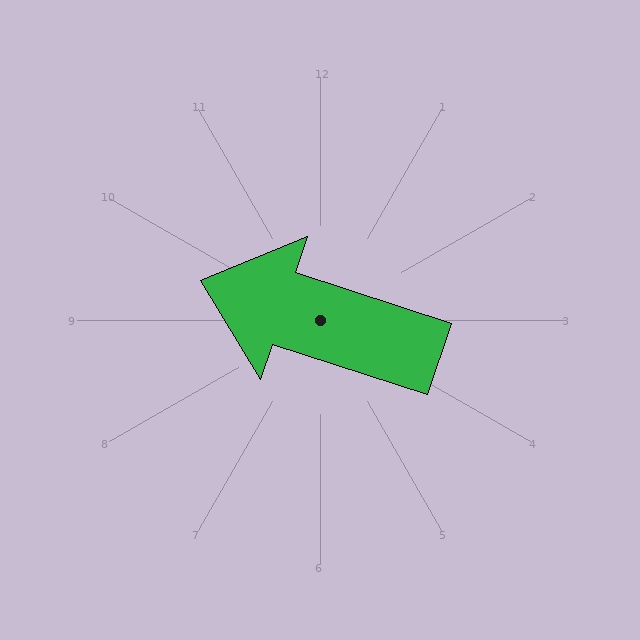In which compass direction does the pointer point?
West.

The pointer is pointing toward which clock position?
Roughly 10 o'clock.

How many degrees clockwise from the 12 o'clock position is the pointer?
Approximately 288 degrees.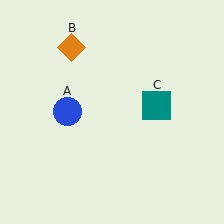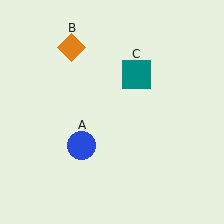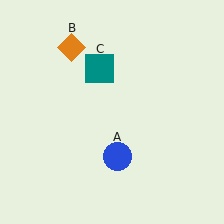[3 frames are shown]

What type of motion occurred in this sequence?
The blue circle (object A), teal square (object C) rotated counterclockwise around the center of the scene.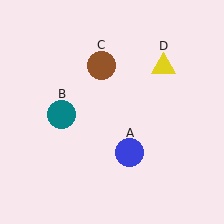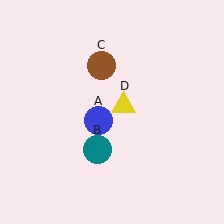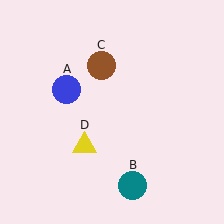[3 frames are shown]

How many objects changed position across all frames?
3 objects changed position: blue circle (object A), teal circle (object B), yellow triangle (object D).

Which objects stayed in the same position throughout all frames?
Brown circle (object C) remained stationary.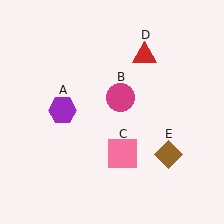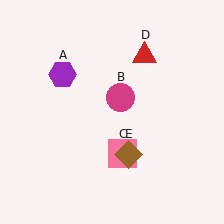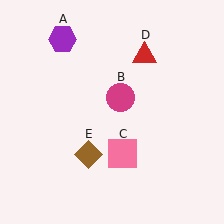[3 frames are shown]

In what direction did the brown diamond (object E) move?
The brown diamond (object E) moved left.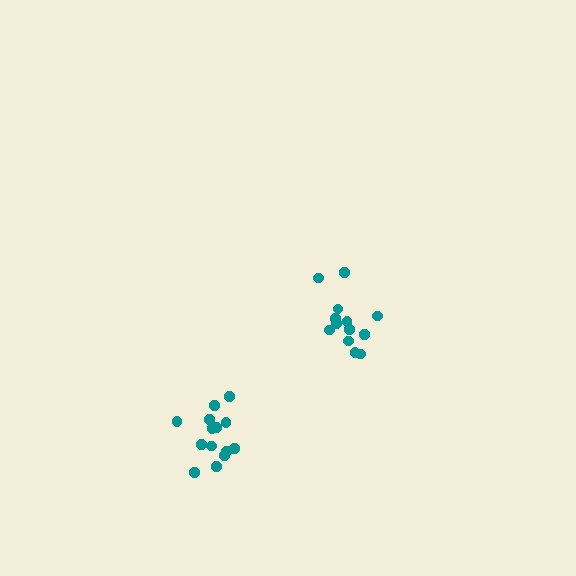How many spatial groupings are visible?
There are 2 spatial groupings.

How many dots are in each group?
Group 1: 13 dots, Group 2: 14 dots (27 total).